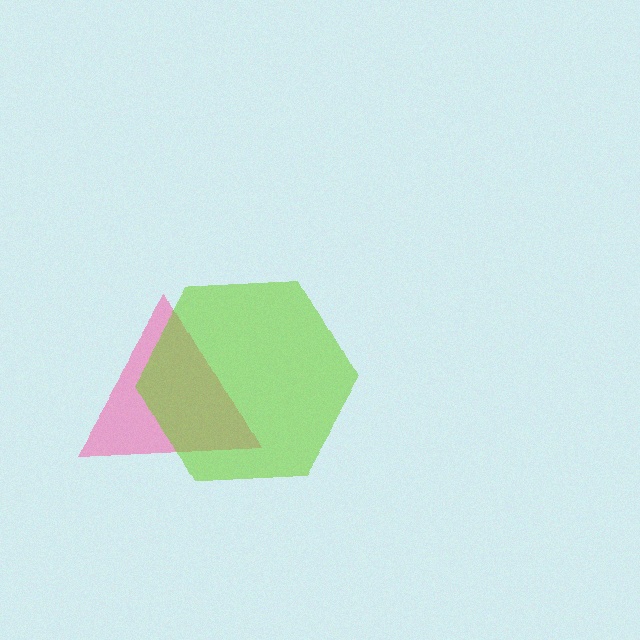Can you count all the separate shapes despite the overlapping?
Yes, there are 2 separate shapes.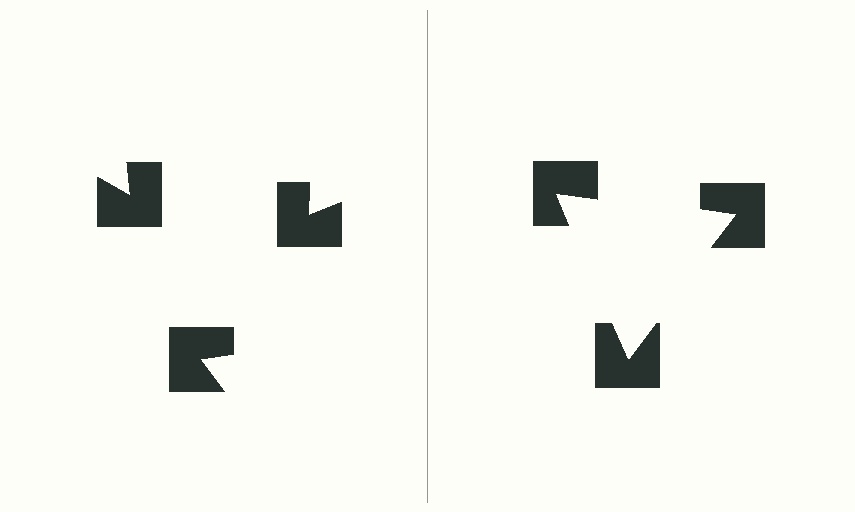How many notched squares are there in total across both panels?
6 — 3 on each side.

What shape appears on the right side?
An illusory triangle.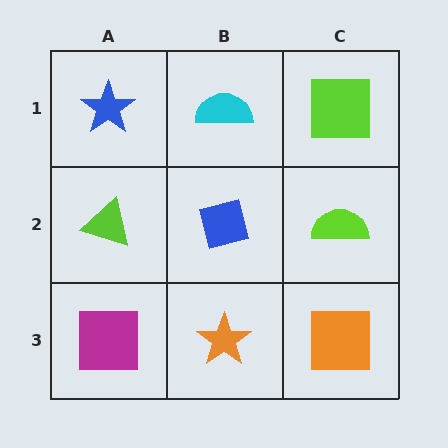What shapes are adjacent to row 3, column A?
A lime triangle (row 2, column A), an orange star (row 3, column B).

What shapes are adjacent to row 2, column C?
A lime square (row 1, column C), an orange square (row 3, column C), a blue square (row 2, column B).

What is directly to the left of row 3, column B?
A magenta square.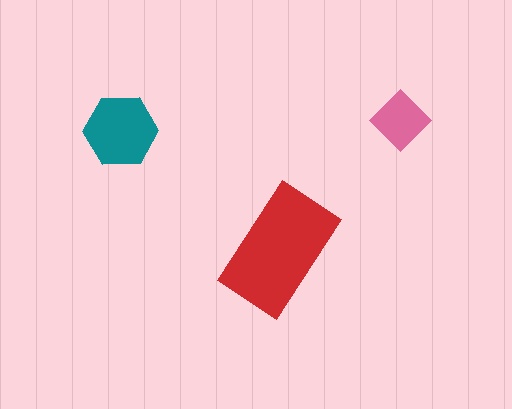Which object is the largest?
The red rectangle.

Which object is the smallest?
The pink diamond.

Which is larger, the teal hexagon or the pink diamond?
The teal hexagon.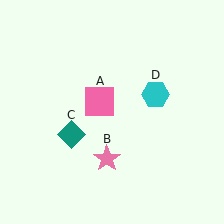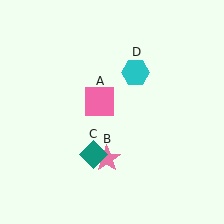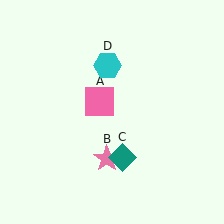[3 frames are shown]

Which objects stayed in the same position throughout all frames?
Pink square (object A) and pink star (object B) remained stationary.